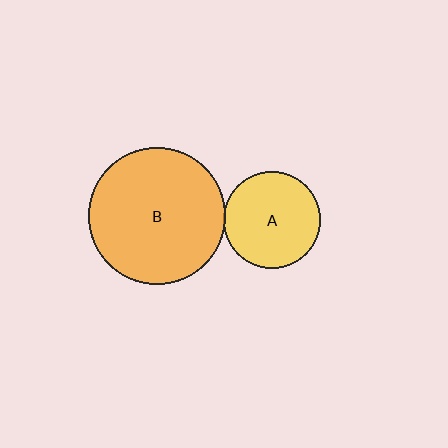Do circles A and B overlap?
Yes.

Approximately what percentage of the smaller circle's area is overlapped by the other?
Approximately 5%.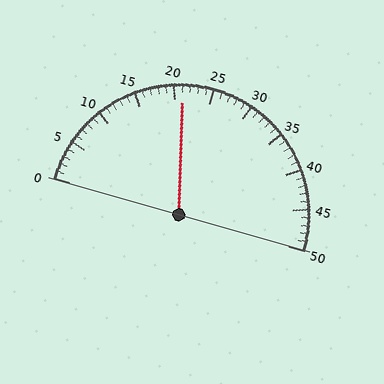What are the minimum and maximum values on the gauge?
The gauge ranges from 0 to 50.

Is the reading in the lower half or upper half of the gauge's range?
The reading is in the lower half of the range (0 to 50).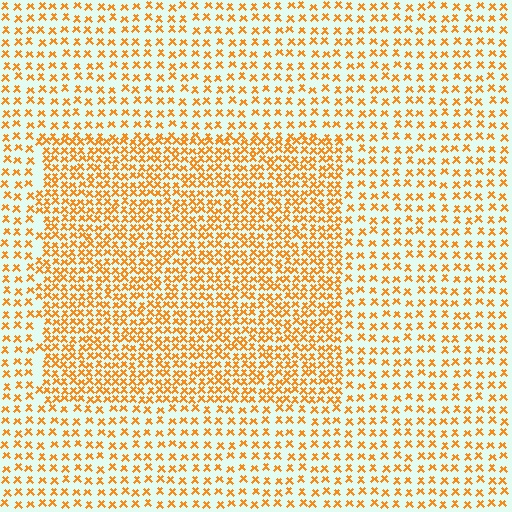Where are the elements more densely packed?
The elements are more densely packed inside the rectangle boundary.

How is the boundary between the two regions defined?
The boundary is defined by a change in element density (approximately 1.9x ratio). All elements are the same color, size, and shape.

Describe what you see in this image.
The image contains small orange elements arranged at two different densities. A rectangle-shaped region is visible where the elements are more densely packed than the surrounding area.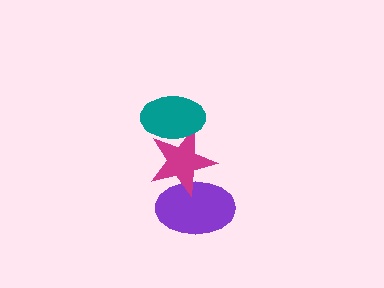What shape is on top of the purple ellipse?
The magenta star is on top of the purple ellipse.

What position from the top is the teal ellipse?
The teal ellipse is 1st from the top.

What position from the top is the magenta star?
The magenta star is 2nd from the top.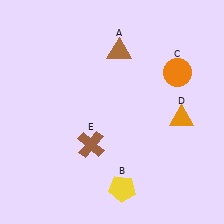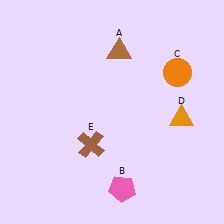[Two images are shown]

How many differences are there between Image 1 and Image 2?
There is 1 difference between the two images.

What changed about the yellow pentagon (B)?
In Image 1, B is yellow. In Image 2, it changed to pink.